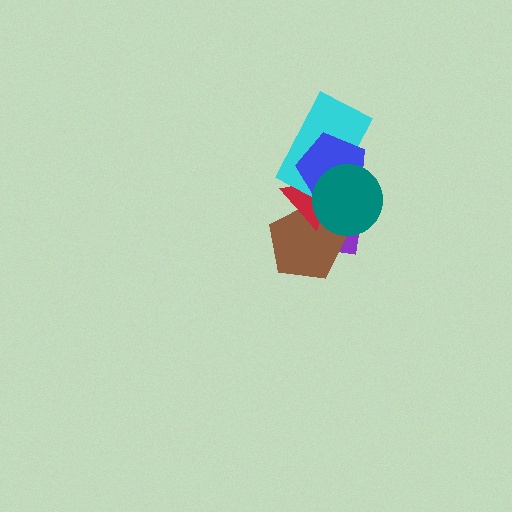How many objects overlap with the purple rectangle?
5 objects overlap with the purple rectangle.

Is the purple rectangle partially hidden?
Yes, it is partially covered by another shape.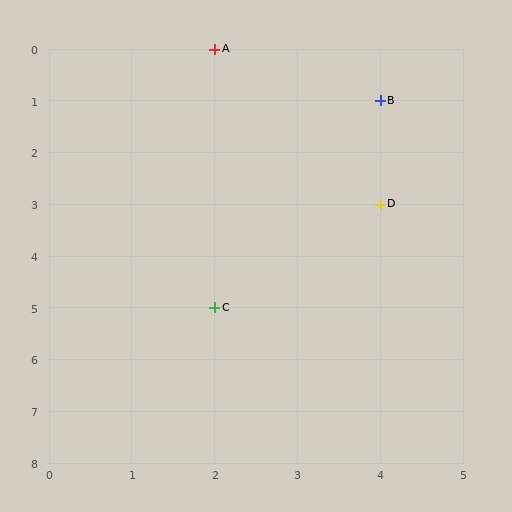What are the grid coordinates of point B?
Point B is at grid coordinates (4, 1).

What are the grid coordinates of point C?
Point C is at grid coordinates (2, 5).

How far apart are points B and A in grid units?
Points B and A are 2 columns and 1 row apart (about 2.2 grid units diagonally).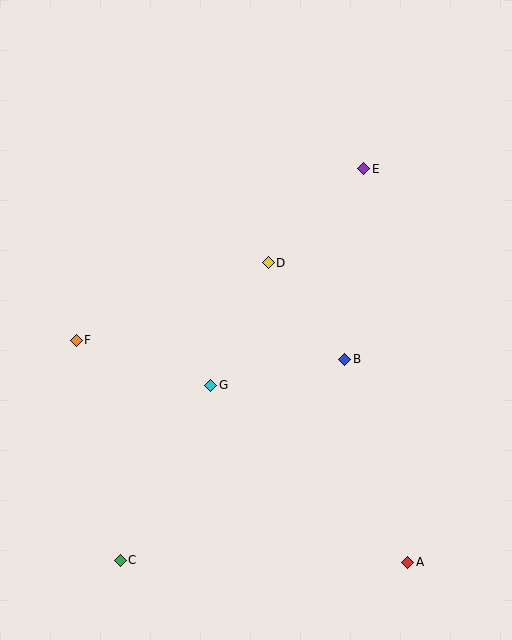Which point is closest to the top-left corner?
Point F is closest to the top-left corner.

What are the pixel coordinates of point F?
Point F is at (76, 340).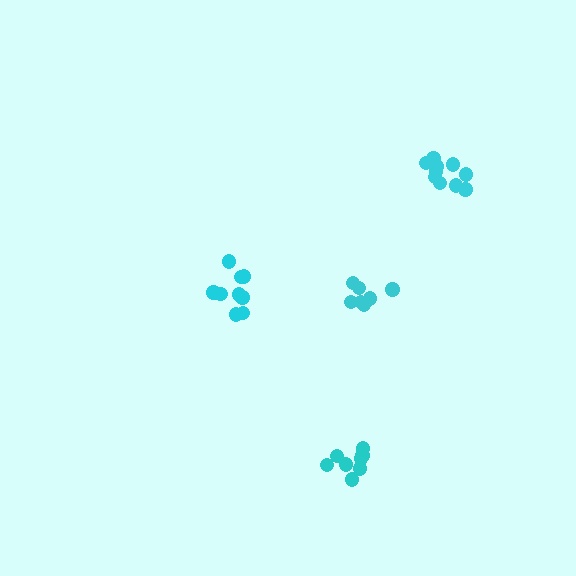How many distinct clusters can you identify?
There are 4 distinct clusters.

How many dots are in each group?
Group 1: 7 dots, Group 2: 9 dots, Group 3: 10 dots, Group 4: 8 dots (34 total).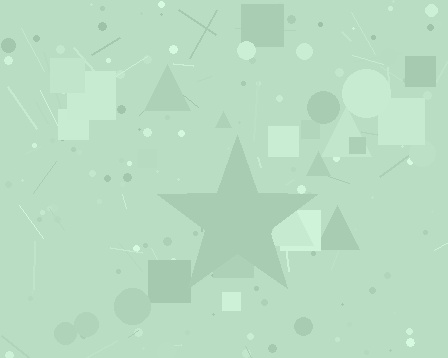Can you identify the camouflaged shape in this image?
The camouflaged shape is a star.